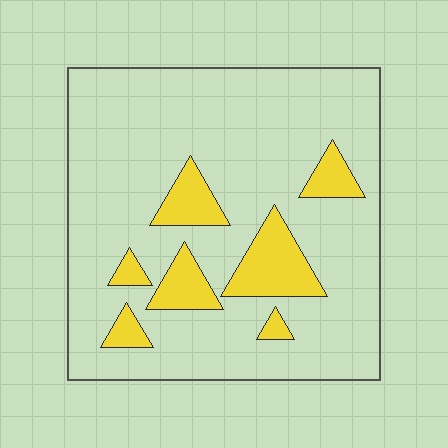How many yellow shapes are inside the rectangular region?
7.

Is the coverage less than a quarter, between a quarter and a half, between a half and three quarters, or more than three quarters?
Less than a quarter.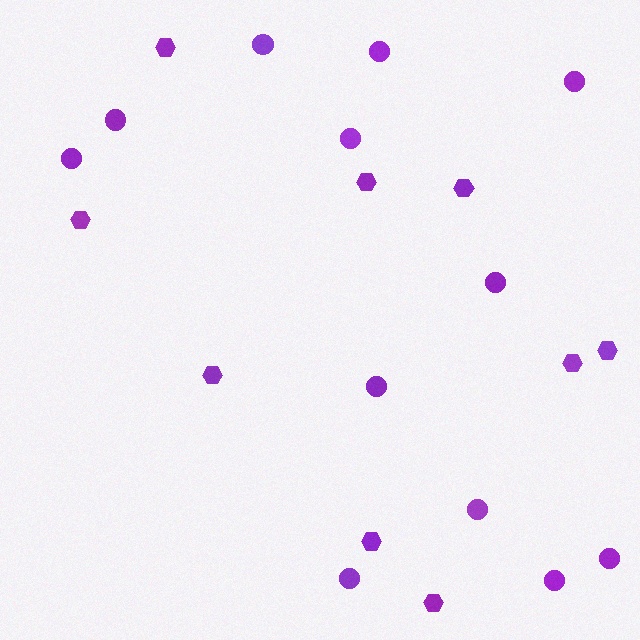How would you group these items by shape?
There are 2 groups: one group of circles (12) and one group of hexagons (9).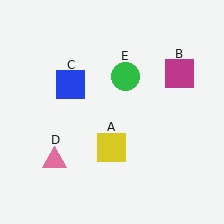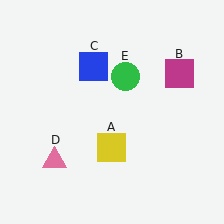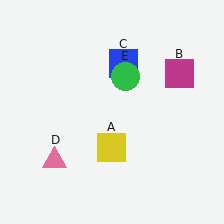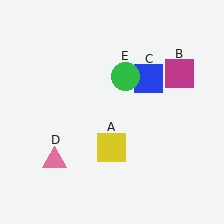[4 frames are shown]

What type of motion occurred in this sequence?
The blue square (object C) rotated clockwise around the center of the scene.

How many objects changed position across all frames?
1 object changed position: blue square (object C).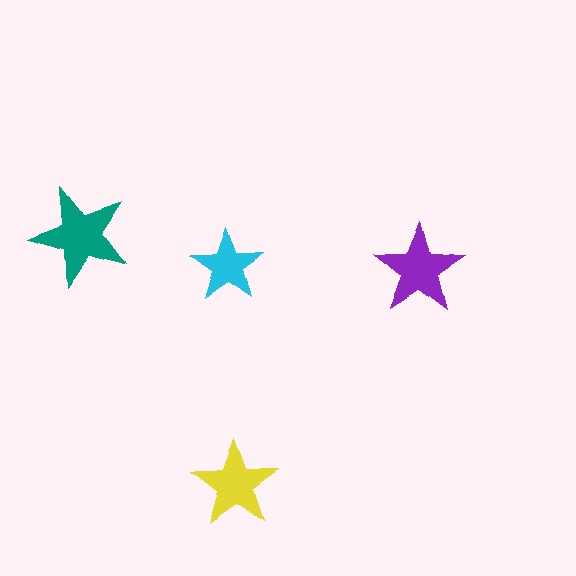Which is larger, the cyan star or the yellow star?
The yellow one.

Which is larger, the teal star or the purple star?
The teal one.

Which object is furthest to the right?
The purple star is rightmost.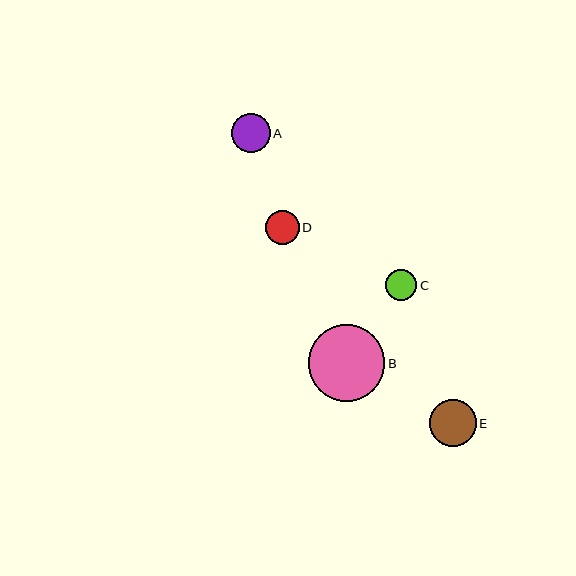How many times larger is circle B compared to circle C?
Circle B is approximately 2.4 times the size of circle C.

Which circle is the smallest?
Circle C is the smallest with a size of approximately 32 pixels.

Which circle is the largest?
Circle B is the largest with a size of approximately 76 pixels.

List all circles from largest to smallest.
From largest to smallest: B, E, A, D, C.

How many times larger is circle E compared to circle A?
Circle E is approximately 1.2 times the size of circle A.